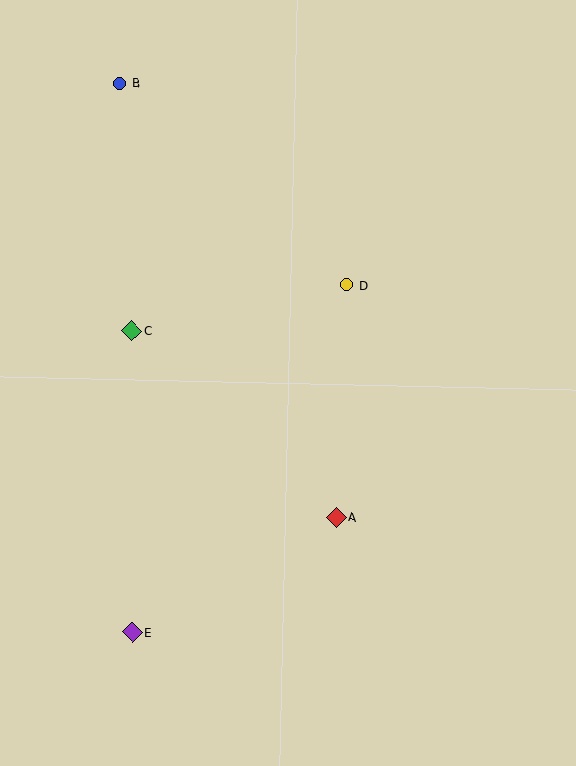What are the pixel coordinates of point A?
Point A is at (336, 518).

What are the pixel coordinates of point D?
Point D is at (347, 285).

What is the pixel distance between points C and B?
The distance between C and B is 248 pixels.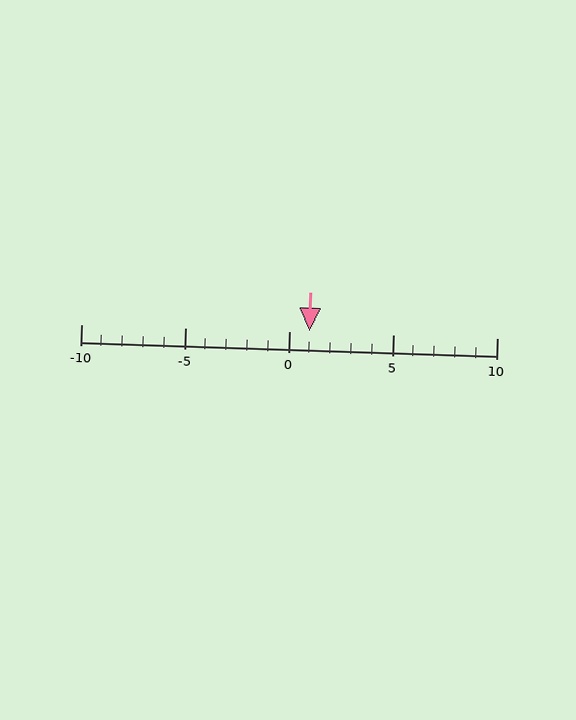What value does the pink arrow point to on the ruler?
The pink arrow points to approximately 1.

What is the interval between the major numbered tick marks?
The major tick marks are spaced 5 units apart.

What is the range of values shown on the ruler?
The ruler shows values from -10 to 10.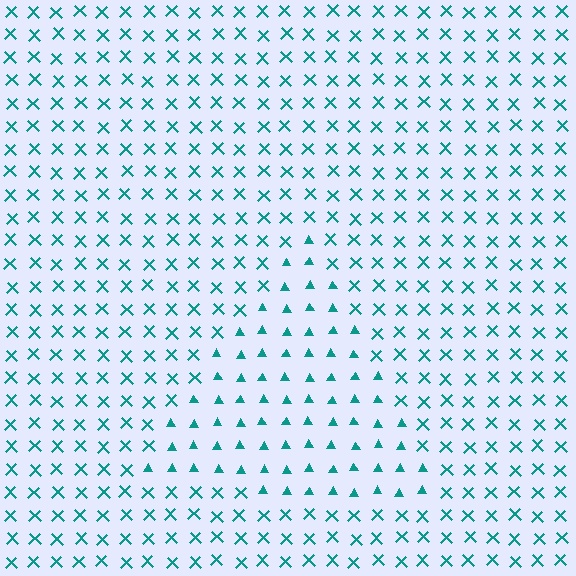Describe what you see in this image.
The image is filled with small teal elements arranged in a uniform grid. A triangle-shaped region contains triangles, while the surrounding area contains X marks. The boundary is defined purely by the change in element shape.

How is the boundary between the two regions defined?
The boundary is defined by a change in element shape: triangles inside vs. X marks outside. All elements share the same color and spacing.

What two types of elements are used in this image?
The image uses triangles inside the triangle region and X marks outside it.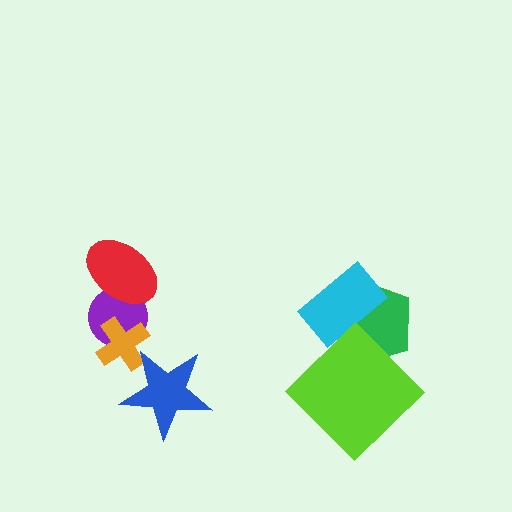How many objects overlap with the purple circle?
2 objects overlap with the purple circle.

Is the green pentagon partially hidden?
Yes, it is partially covered by another shape.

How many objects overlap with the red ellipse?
1 object overlaps with the red ellipse.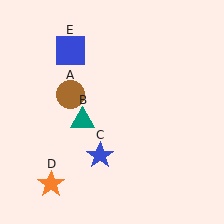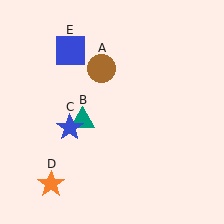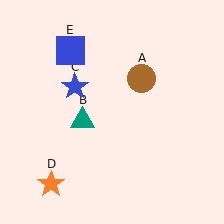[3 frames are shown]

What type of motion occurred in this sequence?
The brown circle (object A), blue star (object C) rotated clockwise around the center of the scene.